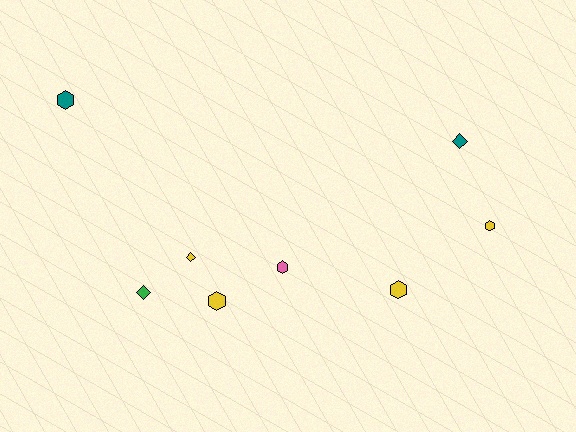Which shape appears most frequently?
Hexagon, with 5 objects.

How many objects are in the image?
There are 8 objects.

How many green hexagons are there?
There are no green hexagons.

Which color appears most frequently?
Yellow, with 4 objects.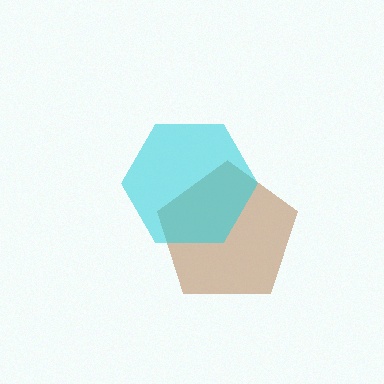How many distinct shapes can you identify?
There are 2 distinct shapes: a brown pentagon, a cyan hexagon.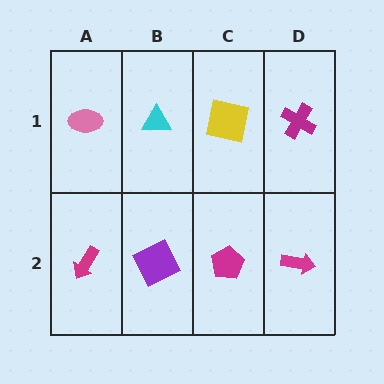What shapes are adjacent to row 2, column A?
A pink ellipse (row 1, column A), a purple square (row 2, column B).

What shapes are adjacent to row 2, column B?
A cyan triangle (row 1, column B), a magenta arrow (row 2, column A), a magenta pentagon (row 2, column C).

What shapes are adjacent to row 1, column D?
A magenta arrow (row 2, column D), a yellow square (row 1, column C).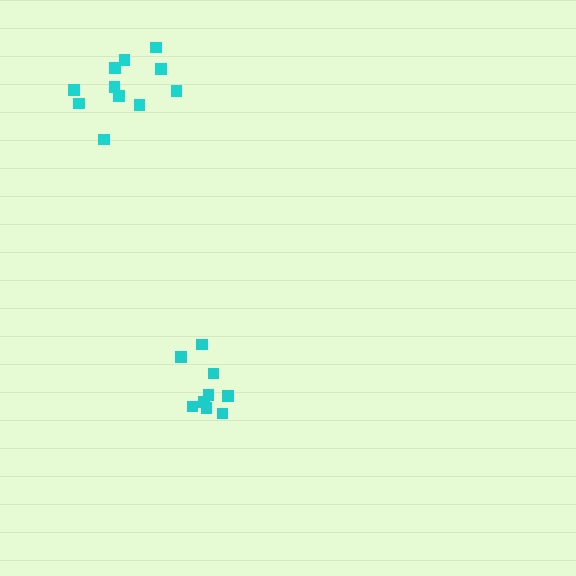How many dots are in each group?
Group 1: 9 dots, Group 2: 11 dots (20 total).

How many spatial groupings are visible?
There are 2 spatial groupings.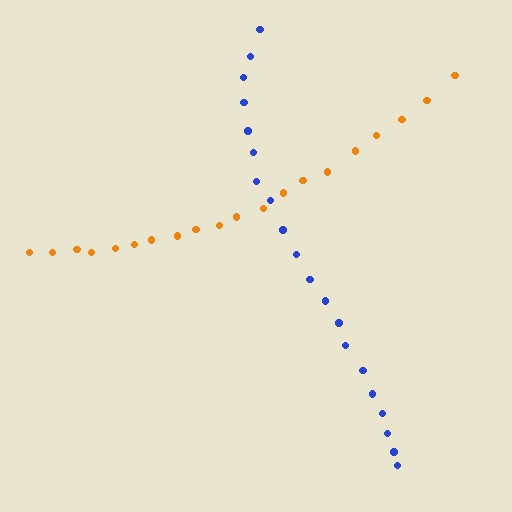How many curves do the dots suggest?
There are 2 distinct paths.